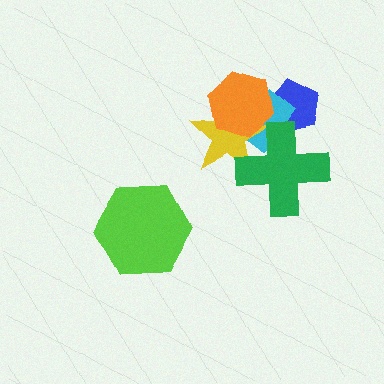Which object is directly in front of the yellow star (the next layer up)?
The orange hexagon is directly in front of the yellow star.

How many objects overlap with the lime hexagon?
0 objects overlap with the lime hexagon.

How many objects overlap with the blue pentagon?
3 objects overlap with the blue pentagon.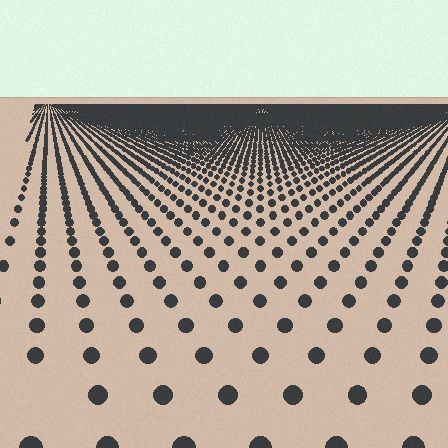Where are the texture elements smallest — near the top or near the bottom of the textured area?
Near the top.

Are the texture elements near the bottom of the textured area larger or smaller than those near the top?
Larger. Near the bottom, elements are closer to the viewer and appear at a bigger on-screen size.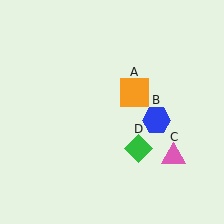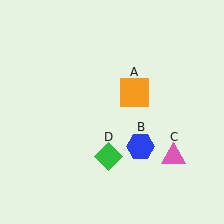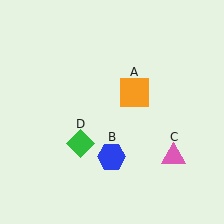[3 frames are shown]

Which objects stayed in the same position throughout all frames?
Orange square (object A) and pink triangle (object C) remained stationary.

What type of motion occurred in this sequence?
The blue hexagon (object B), green diamond (object D) rotated clockwise around the center of the scene.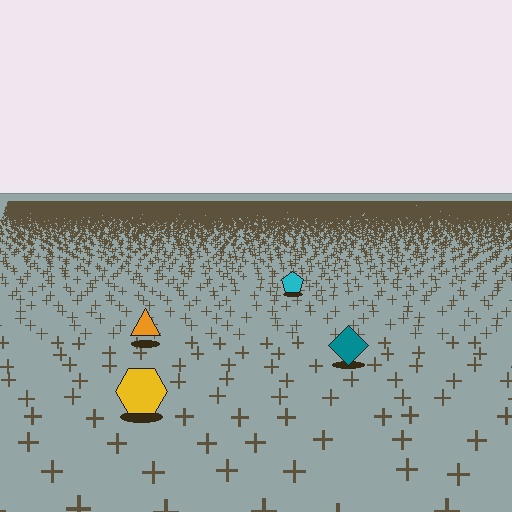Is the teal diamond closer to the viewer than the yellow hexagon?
No. The yellow hexagon is closer — you can tell from the texture gradient: the ground texture is coarser near it.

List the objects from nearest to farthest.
From nearest to farthest: the yellow hexagon, the teal diamond, the orange triangle, the cyan pentagon.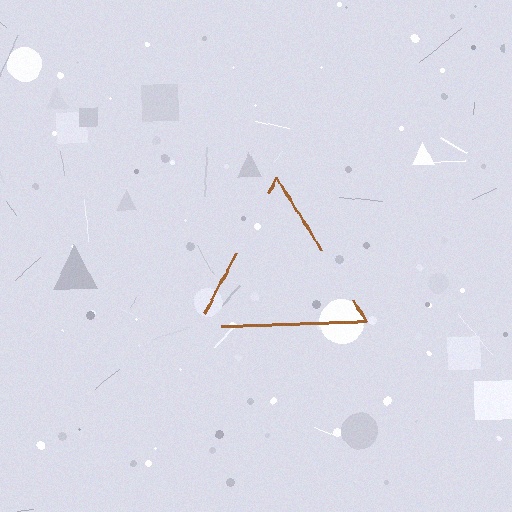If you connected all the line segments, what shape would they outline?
They would outline a triangle.